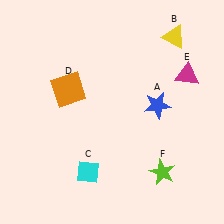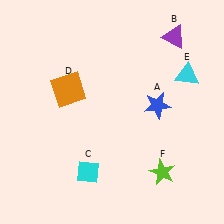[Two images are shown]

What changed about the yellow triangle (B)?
In Image 1, B is yellow. In Image 2, it changed to purple.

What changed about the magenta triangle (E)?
In Image 1, E is magenta. In Image 2, it changed to cyan.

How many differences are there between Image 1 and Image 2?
There are 2 differences between the two images.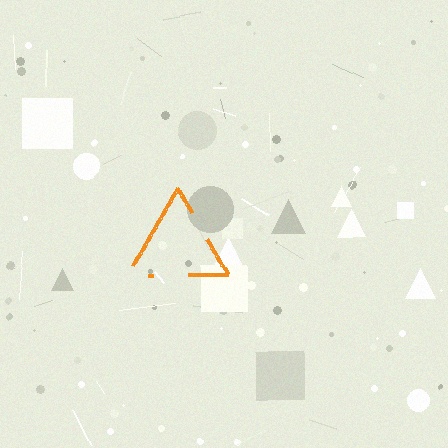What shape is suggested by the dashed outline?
The dashed outline suggests a triangle.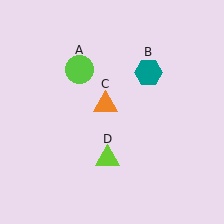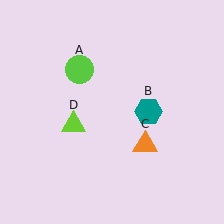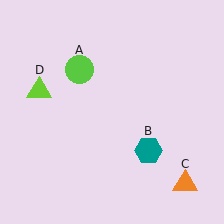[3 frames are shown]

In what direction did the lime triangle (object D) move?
The lime triangle (object D) moved up and to the left.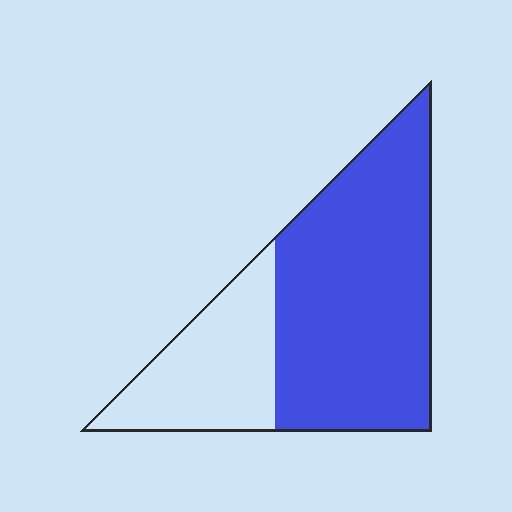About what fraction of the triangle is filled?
About two thirds (2/3).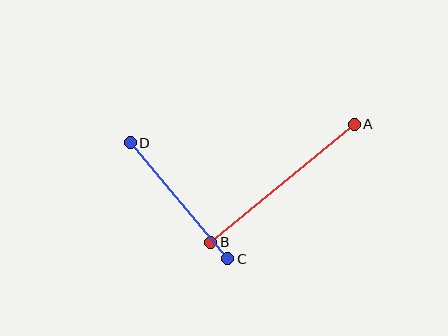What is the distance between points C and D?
The distance is approximately 152 pixels.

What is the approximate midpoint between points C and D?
The midpoint is at approximately (179, 201) pixels.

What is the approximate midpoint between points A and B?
The midpoint is at approximately (282, 183) pixels.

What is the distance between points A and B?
The distance is approximately 186 pixels.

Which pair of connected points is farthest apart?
Points A and B are farthest apart.